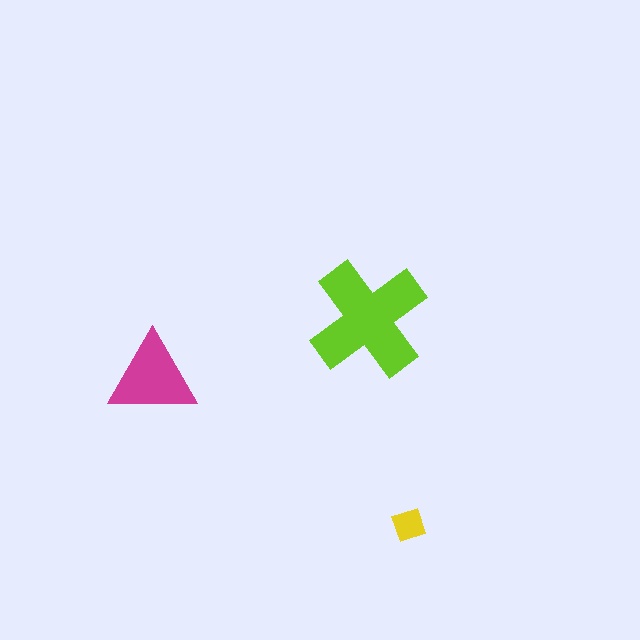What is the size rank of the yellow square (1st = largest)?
3rd.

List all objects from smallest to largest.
The yellow square, the magenta triangle, the lime cross.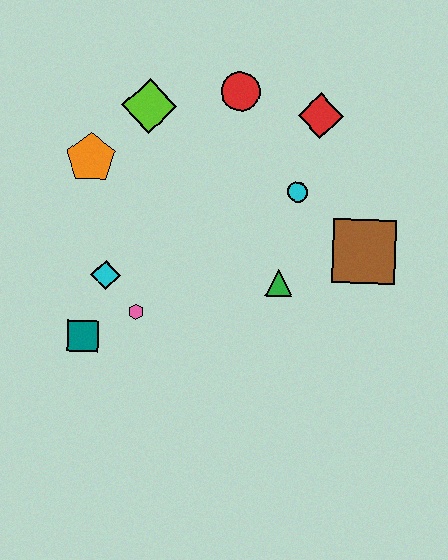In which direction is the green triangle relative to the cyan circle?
The green triangle is below the cyan circle.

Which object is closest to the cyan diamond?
The pink hexagon is closest to the cyan diamond.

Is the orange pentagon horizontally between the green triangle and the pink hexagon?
No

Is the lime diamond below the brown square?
No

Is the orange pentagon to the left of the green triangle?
Yes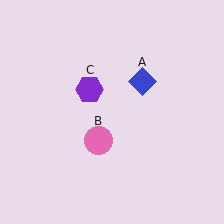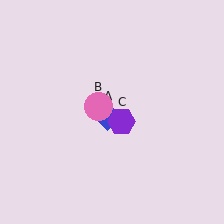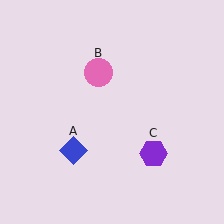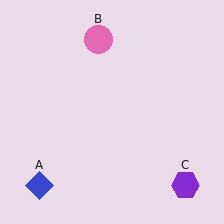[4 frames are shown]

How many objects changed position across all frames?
3 objects changed position: blue diamond (object A), pink circle (object B), purple hexagon (object C).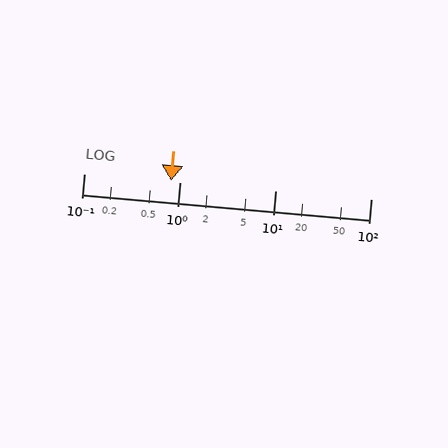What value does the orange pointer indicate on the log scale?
The pointer indicates approximately 0.82.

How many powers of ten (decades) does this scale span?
The scale spans 3 decades, from 0.1 to 100.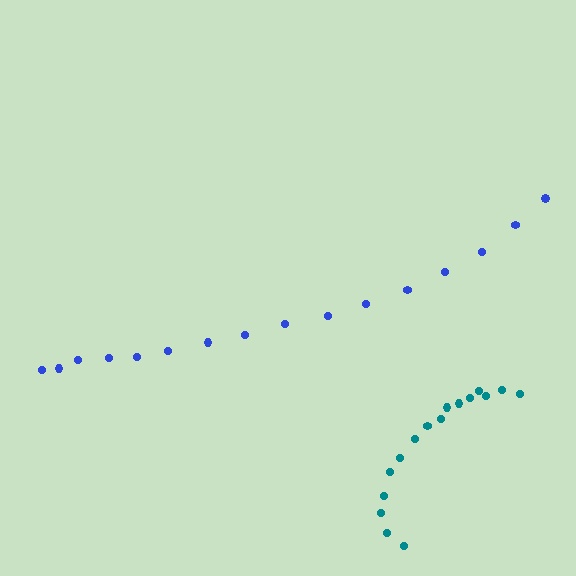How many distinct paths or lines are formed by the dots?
There are 2 distinct paths.